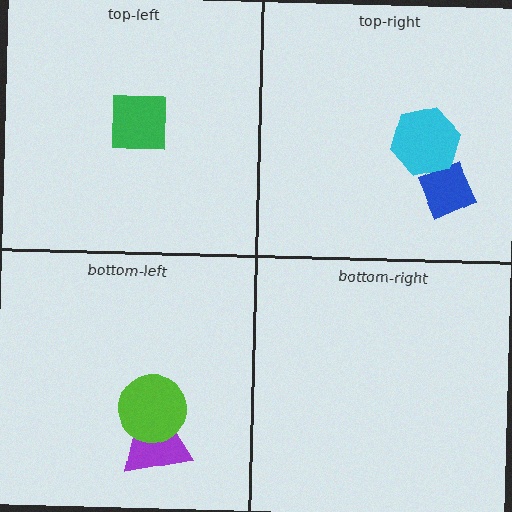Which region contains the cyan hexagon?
The top-right region.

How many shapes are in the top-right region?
2.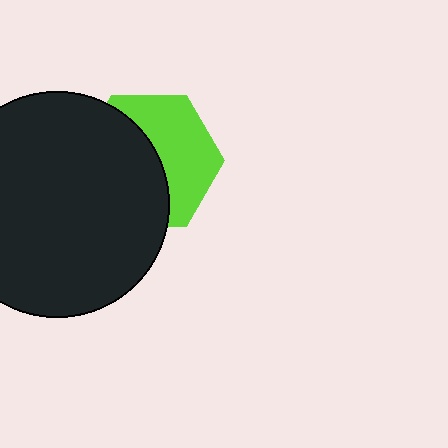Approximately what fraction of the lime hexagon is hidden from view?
Roughly 53% of the lime hexagon is hidden behind the black circle.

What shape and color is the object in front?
The object in front is a black circle.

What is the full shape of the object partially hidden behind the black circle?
The partially hidden object is a lime hexagon.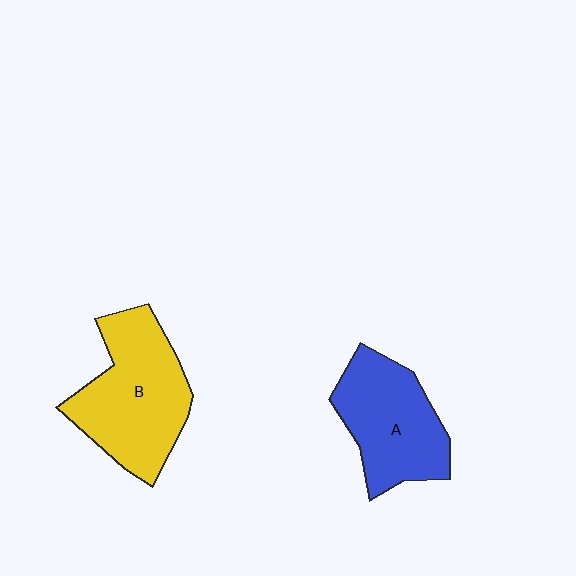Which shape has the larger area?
Shape B (yellow).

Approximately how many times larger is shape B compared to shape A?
Approximately 1.2 times.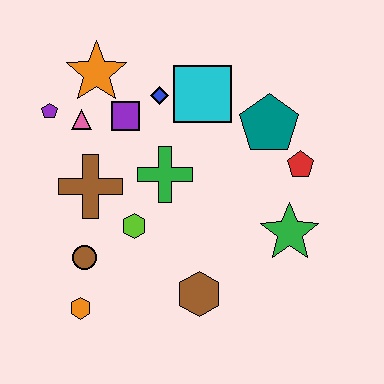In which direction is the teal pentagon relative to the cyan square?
The teal pentagon is to the right of the cyan square.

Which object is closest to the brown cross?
The lime hexagon is closest to the brown cross.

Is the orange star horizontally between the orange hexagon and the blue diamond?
Yes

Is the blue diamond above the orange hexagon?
Yes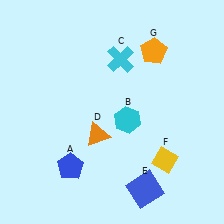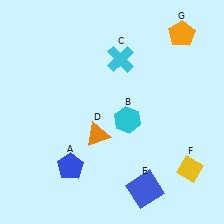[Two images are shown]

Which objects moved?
The objects that moved are: the yellow diamond (F), the orange pentagon (G).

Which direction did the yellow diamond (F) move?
The yellow diamond (F) moved right.